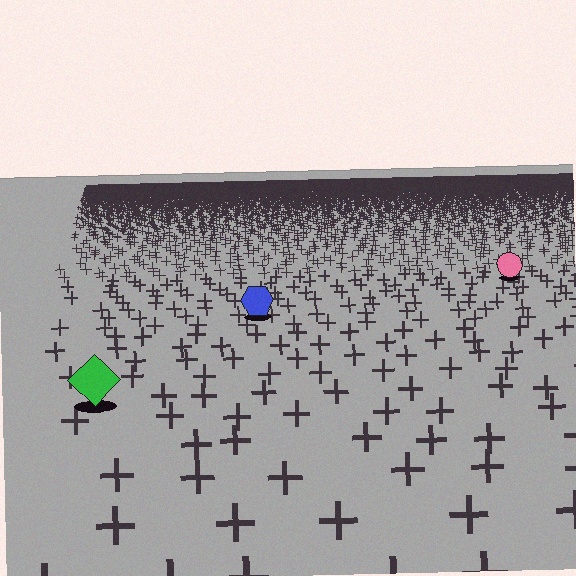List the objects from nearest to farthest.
From nearest to farthest: the green diamond, the blue hexagon, the pink circle.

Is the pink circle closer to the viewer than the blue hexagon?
No. The blue hexagon is closer — you can tell from the texture gradient: the ground texture is coarser near it.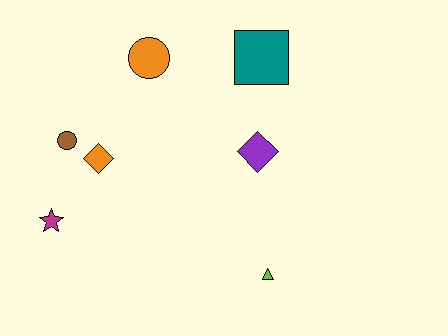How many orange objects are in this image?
There are 2 orange objects.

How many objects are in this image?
There are 7 objects.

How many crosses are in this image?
There are no crosses.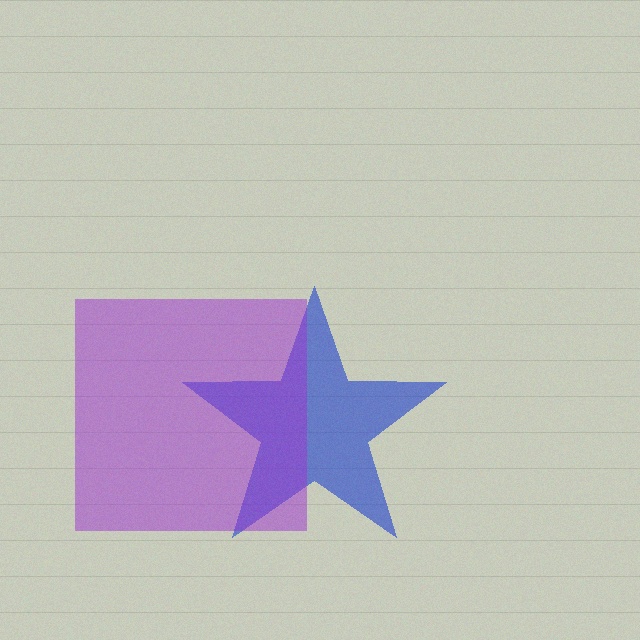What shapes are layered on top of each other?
The layered shapes are: a blue star, a purple square.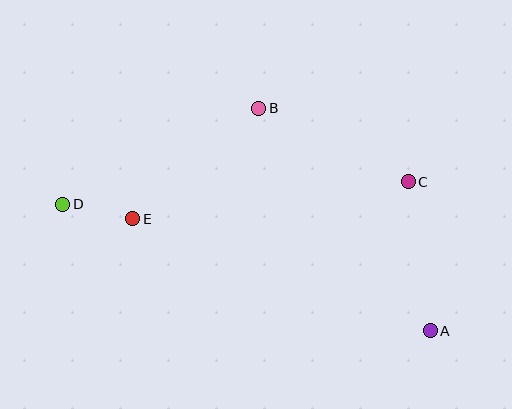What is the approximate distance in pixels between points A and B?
The distance between A and B is approximately 281 pixels.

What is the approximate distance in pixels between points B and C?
The distance between B and C is approximately 167 pixels.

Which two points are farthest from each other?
Points A and D are farthest from each other.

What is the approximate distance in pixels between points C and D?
The distance between C and D is approximately 346 pixels.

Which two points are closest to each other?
Points D and E are closest to each other.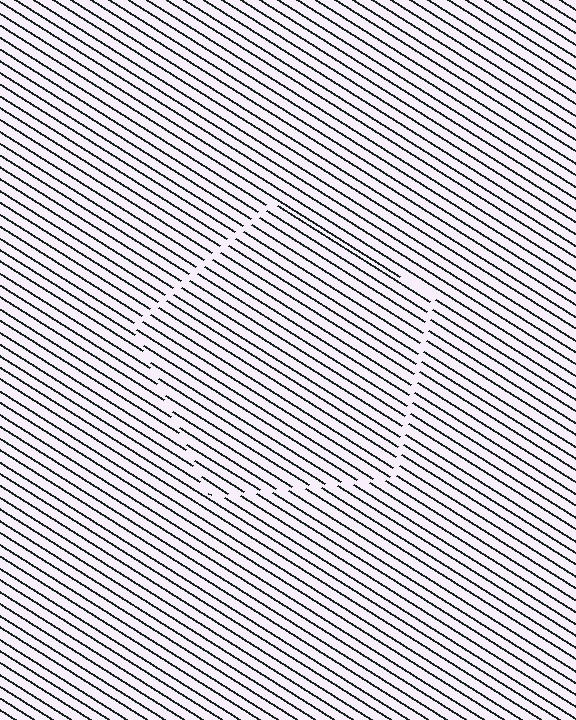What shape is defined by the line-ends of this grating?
An illusory pentagon. The interior of the shape contains the same grating, shifted by half a period — the contour is defined by the phase discontinuity where line-ends from the inner and outer gratings abut.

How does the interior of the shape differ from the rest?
The interior of the shape contains the same grating, shifted by half a period — the contour is defined by the phase discontinuity where line-ends from the inner and outer gratings abut.